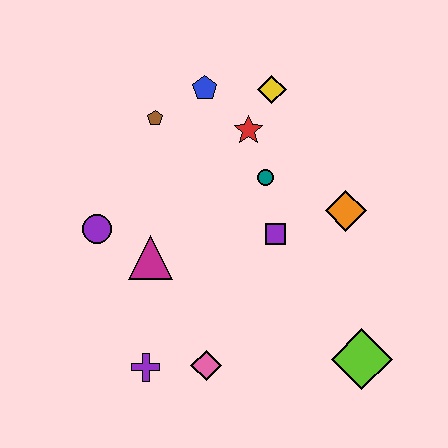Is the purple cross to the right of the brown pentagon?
No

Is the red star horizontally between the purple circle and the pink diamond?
No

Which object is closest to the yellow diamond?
The red star is closest to the yellow diamond.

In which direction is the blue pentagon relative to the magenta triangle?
The blue pentagon is above the magenta triangle.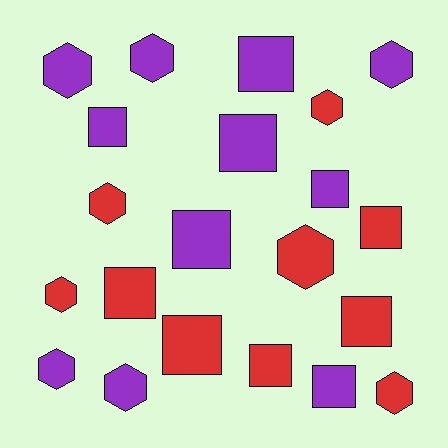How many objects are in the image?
There are 21 objects.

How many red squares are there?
There are 5 red squares.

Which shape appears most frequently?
Square, with 11 objects.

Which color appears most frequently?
Purple, with 11 objects.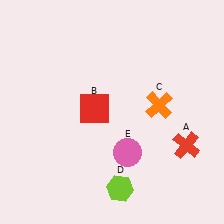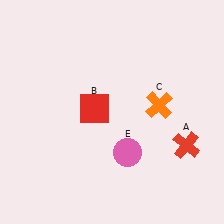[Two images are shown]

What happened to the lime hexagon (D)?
The lime hexagon (D) was removed in Image 2. It was in the bottom-right area of Image 1.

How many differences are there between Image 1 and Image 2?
There is 1 difference between the two images.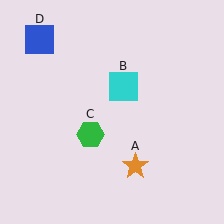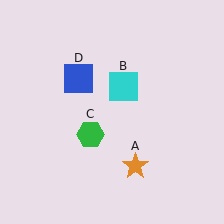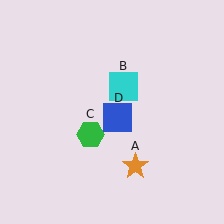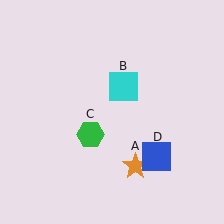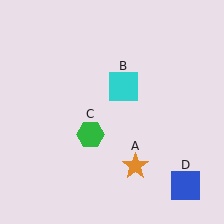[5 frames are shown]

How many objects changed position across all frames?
1 object changed position: blue square (object D).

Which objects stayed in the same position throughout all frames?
Orange star (object A) and cyan square (object B) and green hexagon (object C) remained stationary.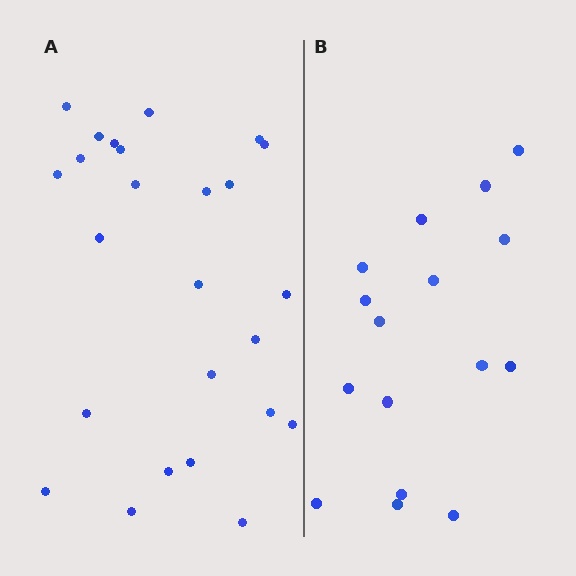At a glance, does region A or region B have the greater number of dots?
Region A (the left region) has more dots.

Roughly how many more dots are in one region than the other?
Region A has roughly 8 or so more dots than region B.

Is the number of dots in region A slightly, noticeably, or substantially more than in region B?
Region A has substantially more. The ratio is roughly 1.6 to 1.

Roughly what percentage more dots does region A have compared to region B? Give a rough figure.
About 55% more.